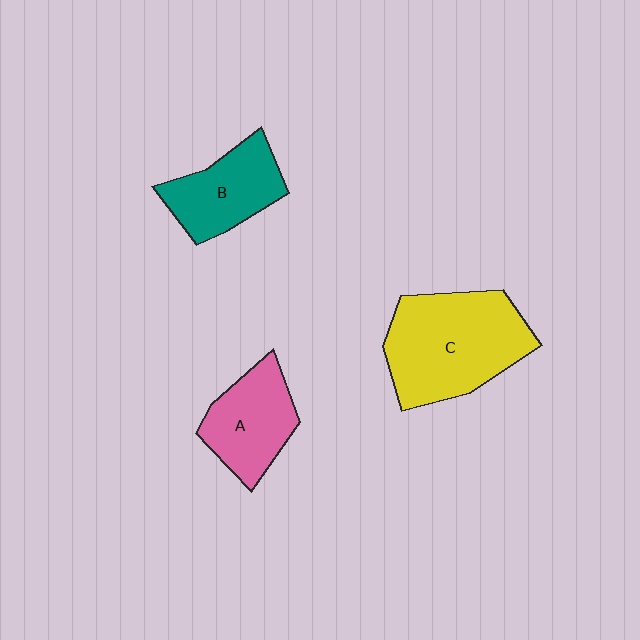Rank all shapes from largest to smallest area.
From largest to smallest: C (yellow), A (pink), B (teal).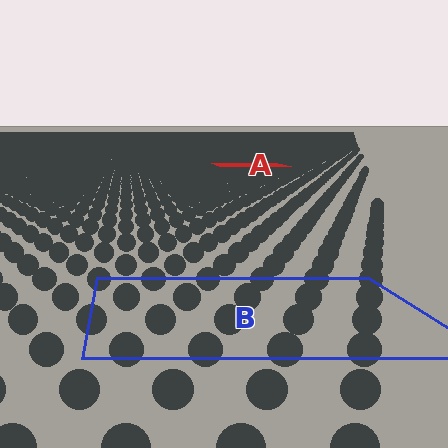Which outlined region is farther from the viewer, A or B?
Region A is farther from the viewer — the texture elements inside it appear smaller and more densely packed.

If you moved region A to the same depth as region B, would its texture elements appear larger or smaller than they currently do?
They would appear larger. At a closer depth, the same texture elements are projected at a bigger on-screen size.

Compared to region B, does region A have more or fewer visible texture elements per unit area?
Region A has more texture elements per unit area — they are packed more densely because it is farther away.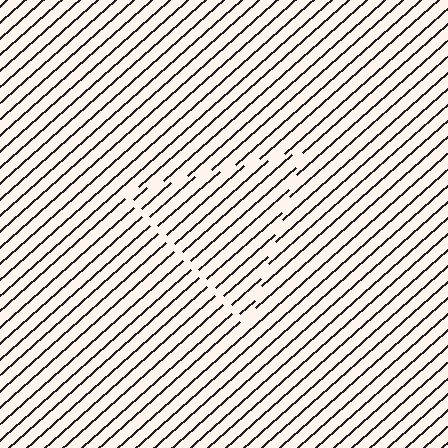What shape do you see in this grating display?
An illusory triangle. The interior of the shape contains the same grating, shifted by half a period — the contour is defined by the phase discontinuity where line-ends from the inner and outer gratings abut.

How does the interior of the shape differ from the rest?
The interior of the shape contains the same grating, shifted by half a period — the contour is defined by the phase discontinuity where line-ends from the inner and outer gratings abut.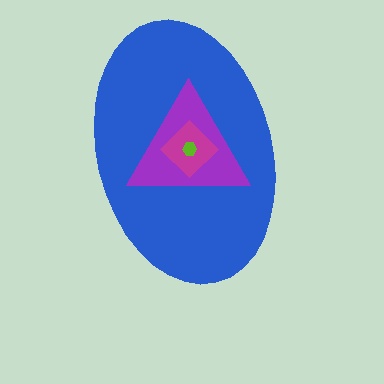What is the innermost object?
The lime hexagon.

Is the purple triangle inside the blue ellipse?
Yes.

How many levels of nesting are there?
4.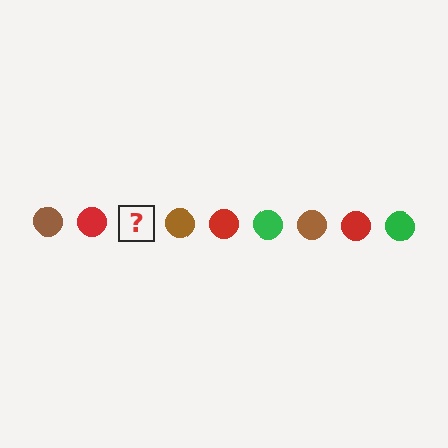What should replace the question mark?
The question mark should be replaced with a green circle.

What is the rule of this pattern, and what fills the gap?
The rule is that the pattern cycles through brown, red, green circles. The gap should be filled with a green circle.